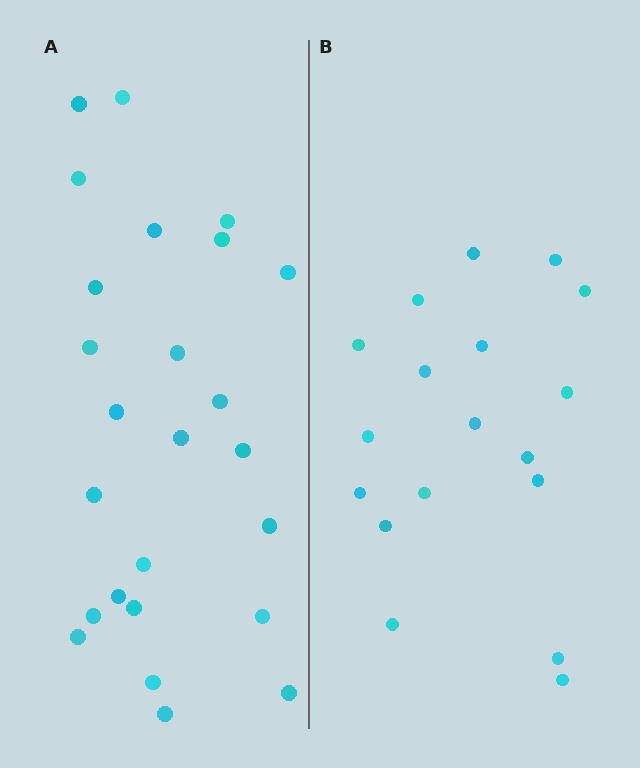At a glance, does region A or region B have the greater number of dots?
Region A (the left region) has more dots.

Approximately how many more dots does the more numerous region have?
Region A has roughly 8 or so more dots than region B.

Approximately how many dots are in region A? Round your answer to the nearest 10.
About 20 dots. (The exact count is 25, which rounds to 20.)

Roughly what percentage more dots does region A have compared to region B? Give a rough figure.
About 40% more.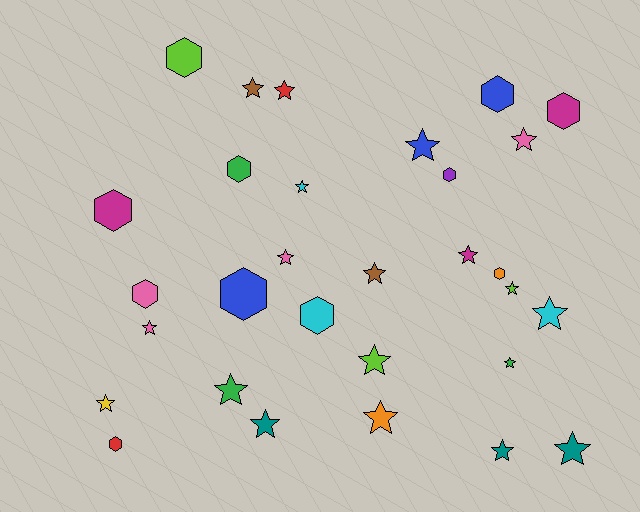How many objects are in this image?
There are 30 objects.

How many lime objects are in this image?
There are 3 lime objects.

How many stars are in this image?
There are 19 stars.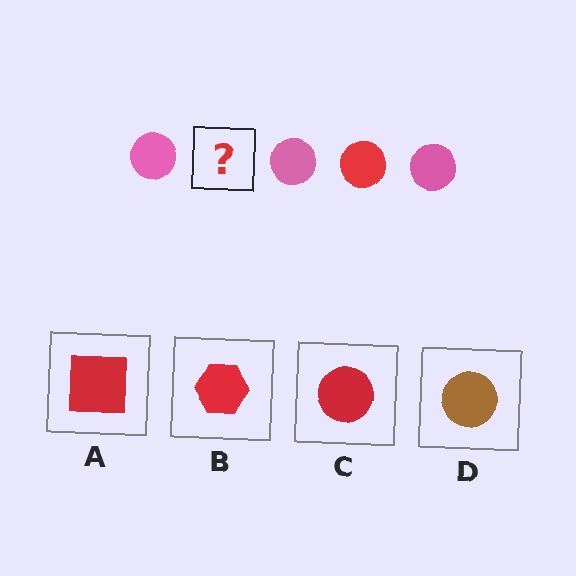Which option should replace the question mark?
Option C.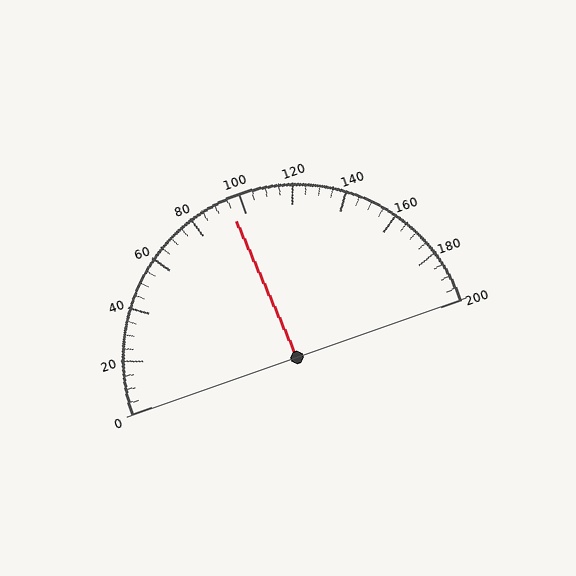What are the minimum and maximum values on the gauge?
The gauge ranges from 0 to 200.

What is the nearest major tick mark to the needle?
The nearest major tick mark is 100.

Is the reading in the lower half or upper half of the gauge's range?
The reading is in the lower half of the range (0 to 200).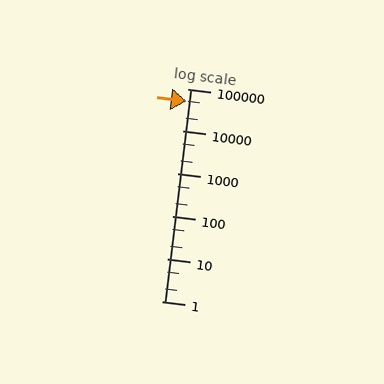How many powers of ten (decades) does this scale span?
The scale spans 5 decades, from 1 to 100000.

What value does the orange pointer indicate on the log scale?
The pointer indicates approximately 50000.